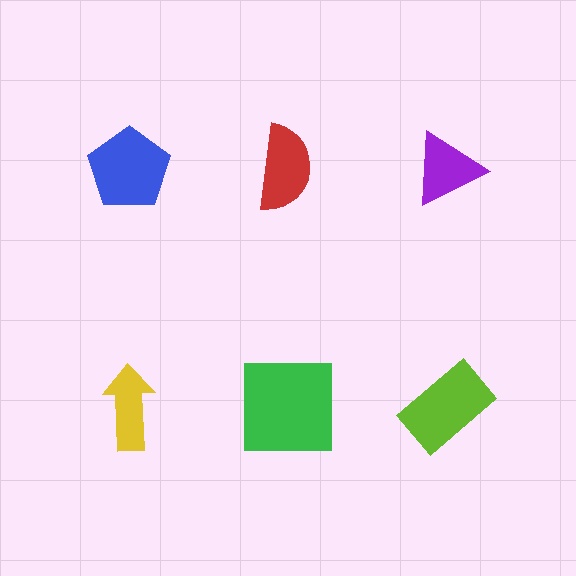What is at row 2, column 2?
A green square.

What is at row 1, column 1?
A blue pentagon.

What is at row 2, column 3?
A lime rectangle.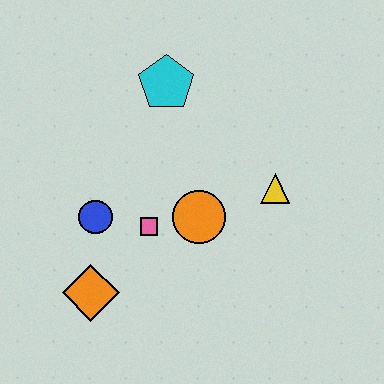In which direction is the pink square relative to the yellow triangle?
The pink square is to the left of the yellow triangle.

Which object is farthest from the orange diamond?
The cyan pentagon is farthest from the orange diamond.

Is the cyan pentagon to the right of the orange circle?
No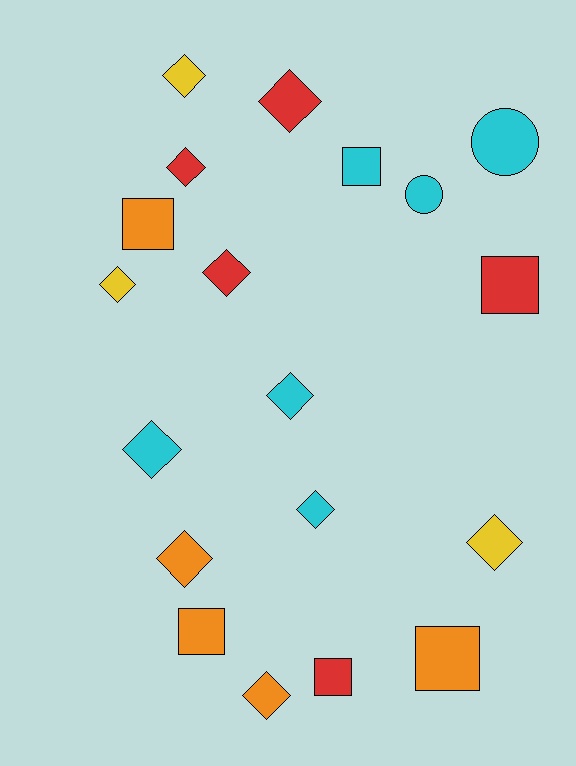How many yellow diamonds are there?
There are 3 yellow diamonds.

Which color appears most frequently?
Cyan, with 6 objects.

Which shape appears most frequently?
Diamond, with 11 objects.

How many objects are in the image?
There are 19 objects.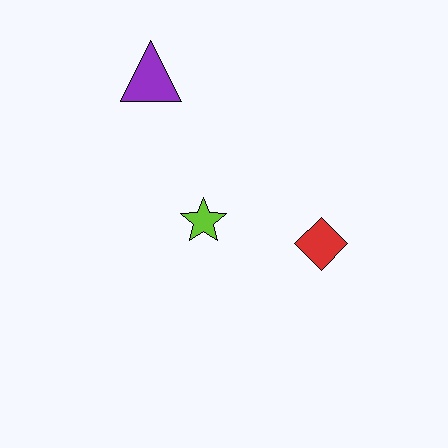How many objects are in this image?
There are 3 objects.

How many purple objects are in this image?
There is 1 purple object.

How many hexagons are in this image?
There are no hexagons.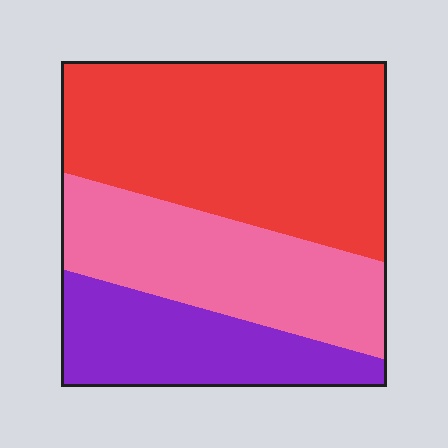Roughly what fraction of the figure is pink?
Pink takes up between a sixth and a third of the figure.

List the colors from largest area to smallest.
From largest to smallest: red, pink, purple.